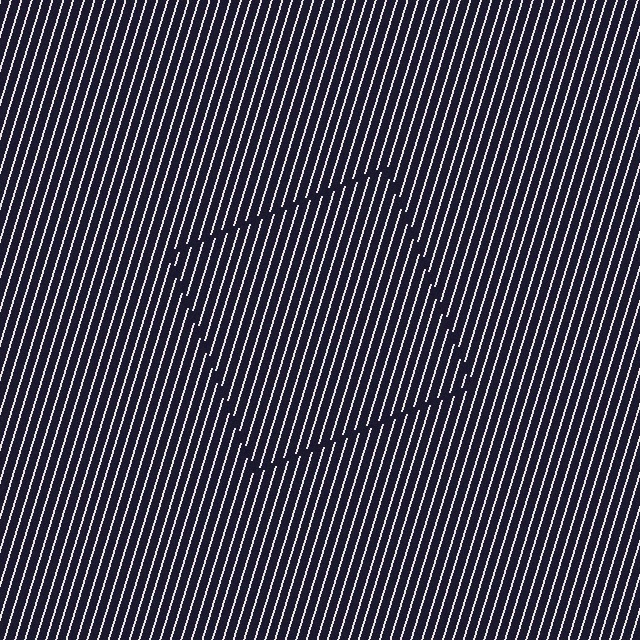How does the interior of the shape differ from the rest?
The interior of the shape contains the same grating, shifted by half a period — the contour is defined by the phase discontinuity where line-ends from the inner and outer gratings abut.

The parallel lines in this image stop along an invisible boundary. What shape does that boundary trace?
An illusory square. The interior of the shape contains the same grating, shifted by half a period — the contour is defined by the phase discontinuity where line-ends from the inner and outer gratings abut.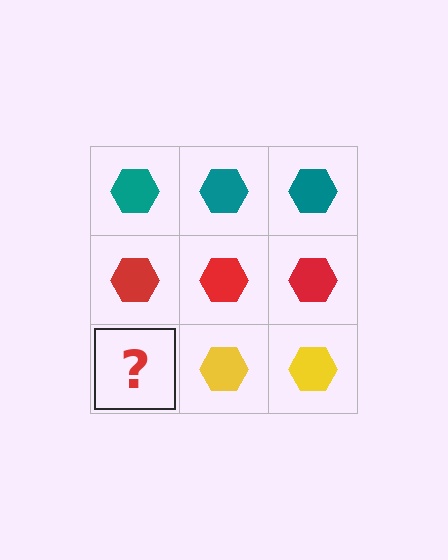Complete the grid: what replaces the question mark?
The question mark should be replaced with a yellow hexagon.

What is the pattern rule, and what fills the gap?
The rule is that each row has a consistent color. The gap should be filled with a yellow hexagon.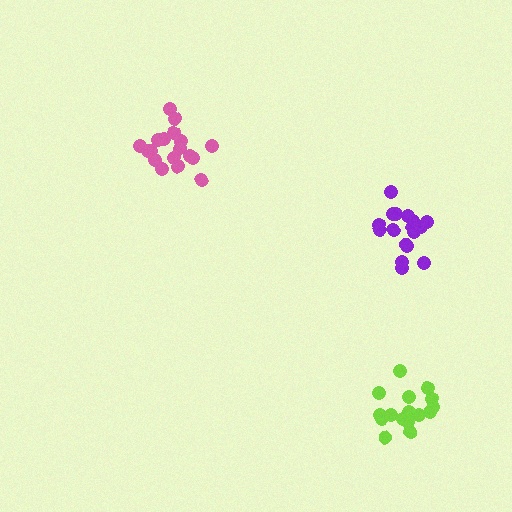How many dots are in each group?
Group 1: 16 dots, Group 2: 18 dots, Group 3: 18 dots (52 total).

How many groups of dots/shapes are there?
There are 3 groups.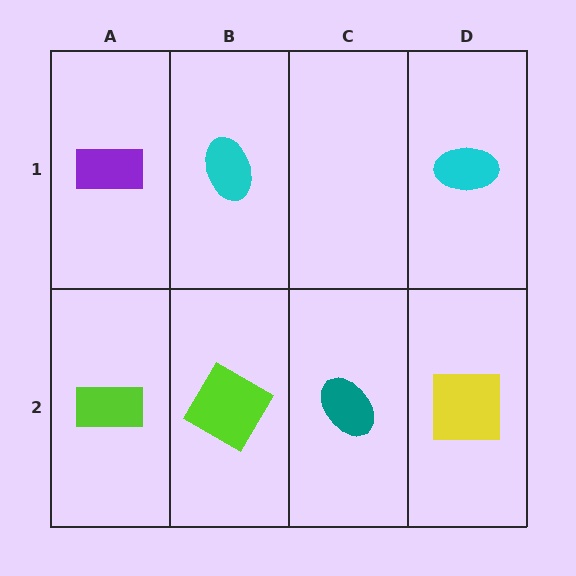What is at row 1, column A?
A purple rectangle.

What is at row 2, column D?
A yellow square.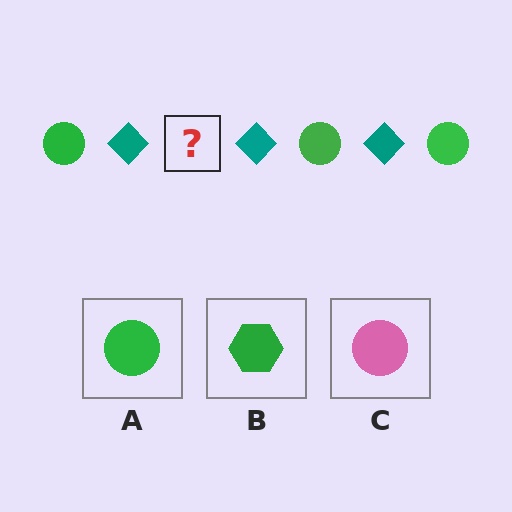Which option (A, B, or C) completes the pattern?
A.